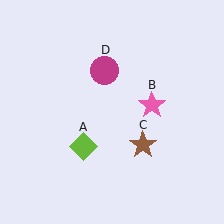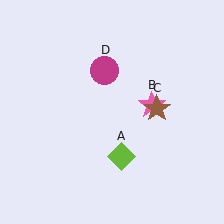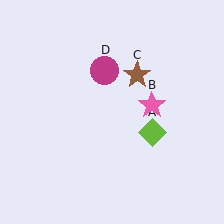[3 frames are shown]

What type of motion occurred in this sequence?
The lime diamond (object A), brown star (object C) rotated counterclockwise around the center of the scene.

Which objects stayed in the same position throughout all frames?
Pink star (object B) and magenta circle (object D) remained stationary.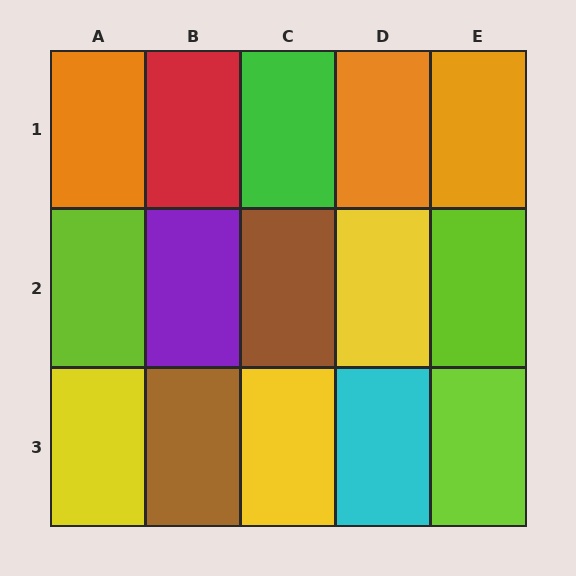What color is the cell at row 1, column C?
Green.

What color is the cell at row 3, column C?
Yellow.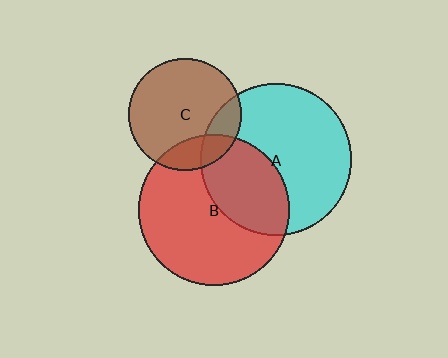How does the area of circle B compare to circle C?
Approximately 1.8 times.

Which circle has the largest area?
Circle A (cyan).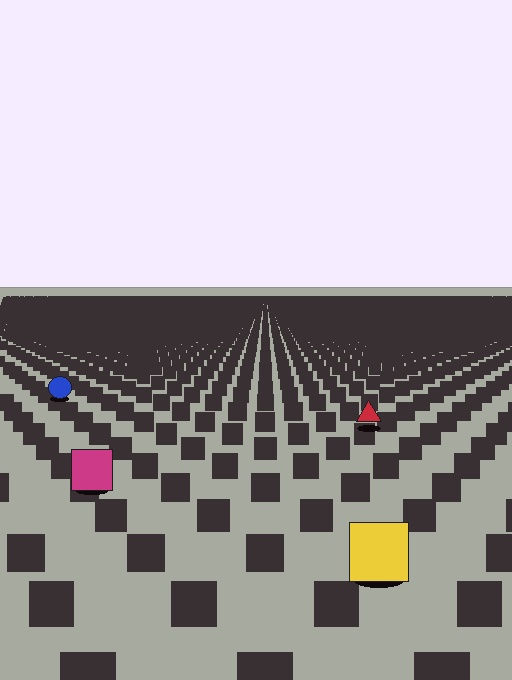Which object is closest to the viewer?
The yellow square is closest. The texture marks near it are larger and more spread out.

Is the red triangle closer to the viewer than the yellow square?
No. The yellow square is closer — you can tell from the texture gradient: the ground texture is coarser near it.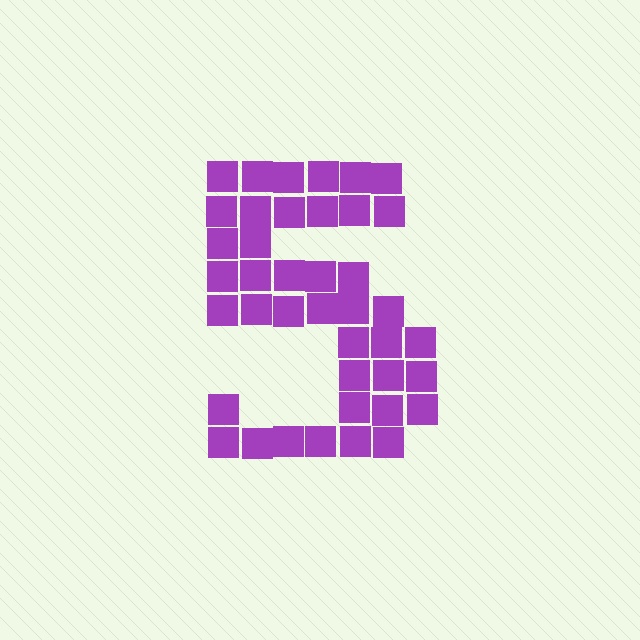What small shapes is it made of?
It is made of small squares.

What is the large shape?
The large shape is the digit 5.